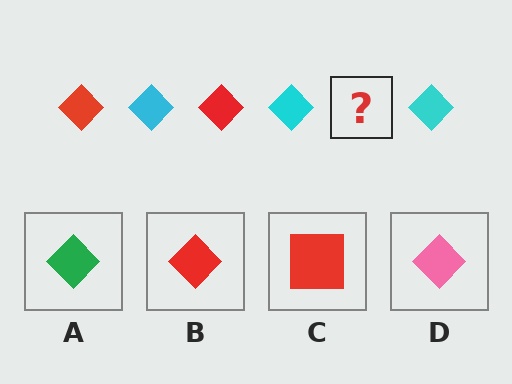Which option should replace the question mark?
Option B.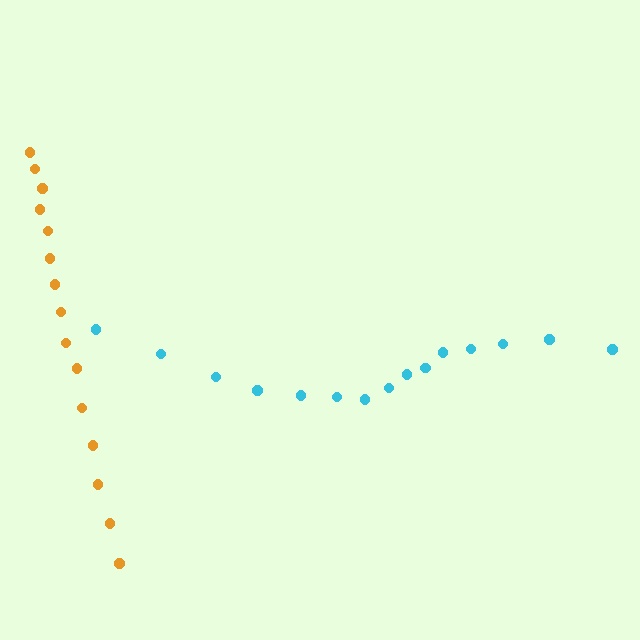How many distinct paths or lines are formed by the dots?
There are 2 distinct paths.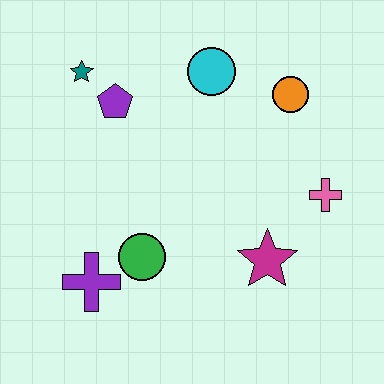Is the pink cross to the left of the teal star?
No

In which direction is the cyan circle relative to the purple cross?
The cyan circle is above the purple cross.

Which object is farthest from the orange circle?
The purple cross is farthest from the orange circle.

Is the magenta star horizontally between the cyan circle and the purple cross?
No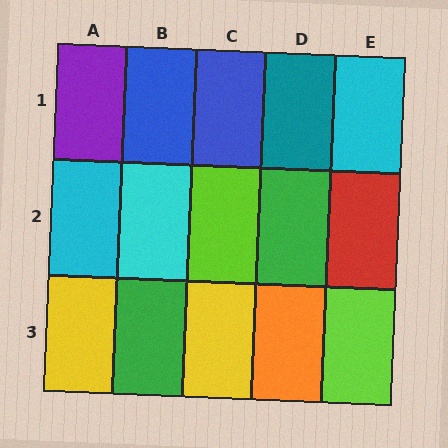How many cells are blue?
2 cells are blue.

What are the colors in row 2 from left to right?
Cyan, cyan, lime, green, red.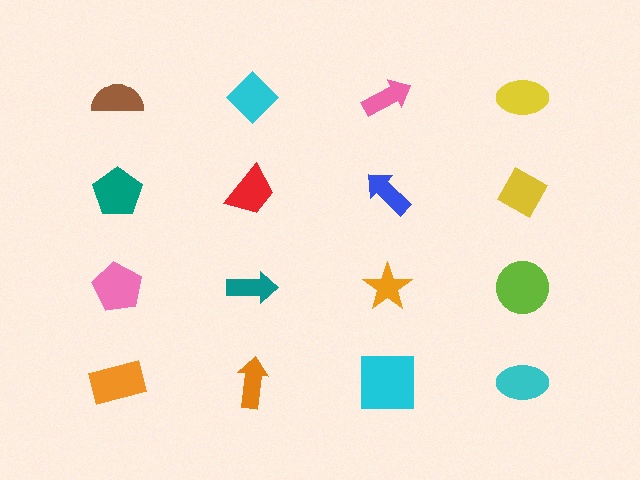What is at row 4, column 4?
A cyan ellipse.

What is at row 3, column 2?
A teal arrow.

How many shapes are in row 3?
4 shapes.